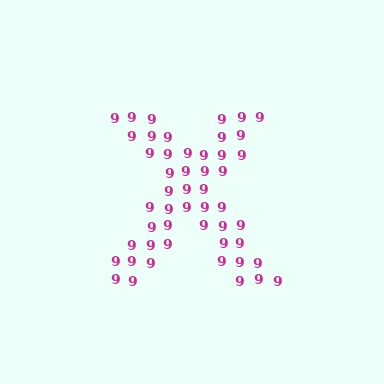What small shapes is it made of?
It is made of small digit 9's.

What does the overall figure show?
The overall figure shows the letter X.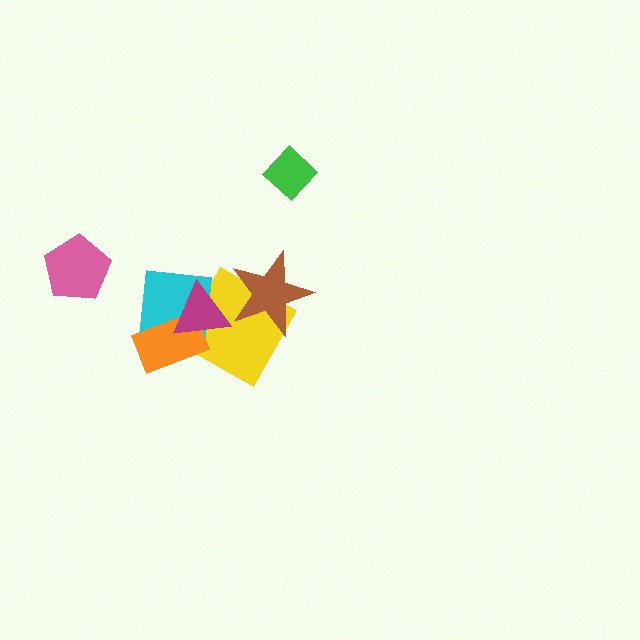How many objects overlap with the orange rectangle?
3 objects overlap with the orange rectangle.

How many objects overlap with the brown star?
1 object overlaps with the brown star.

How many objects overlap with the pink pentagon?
0 objects overlap with the pink pentagon.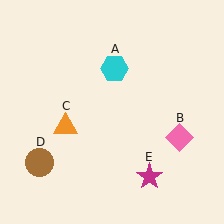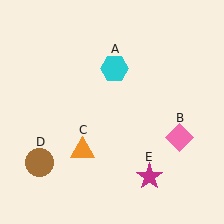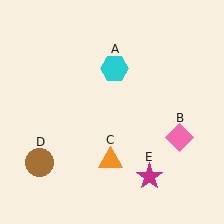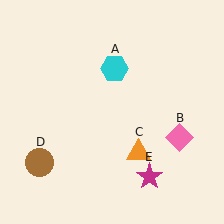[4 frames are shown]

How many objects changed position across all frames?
1 object changed position: orange triangle (object C).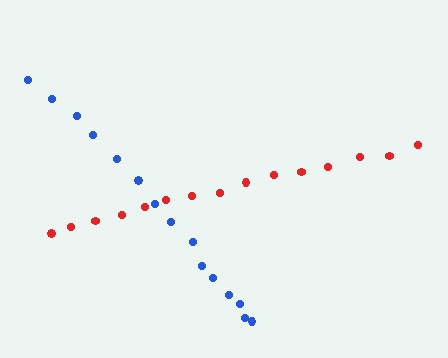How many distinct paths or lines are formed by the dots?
There are 2 distinct paths.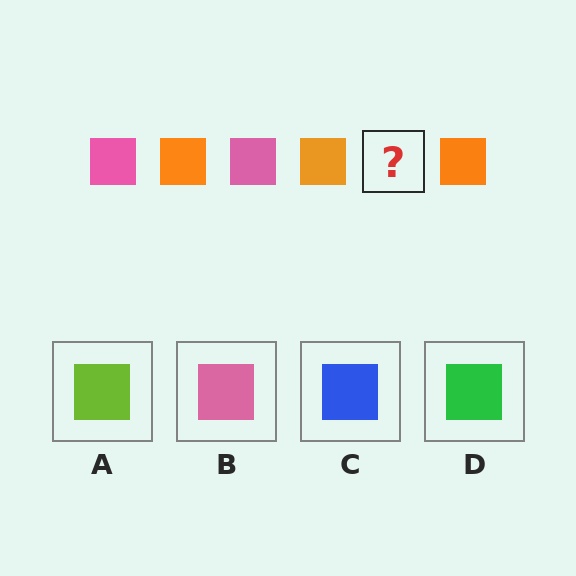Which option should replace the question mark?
Option B.